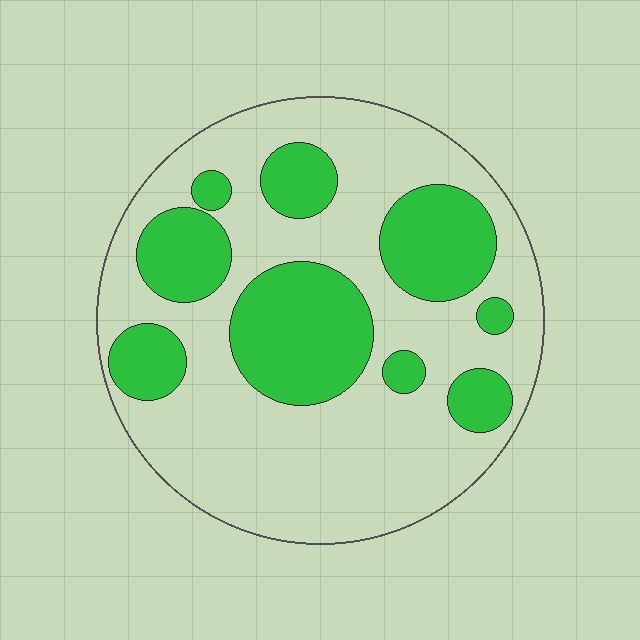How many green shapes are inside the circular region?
9.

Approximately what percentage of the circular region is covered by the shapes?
Approximately 35%.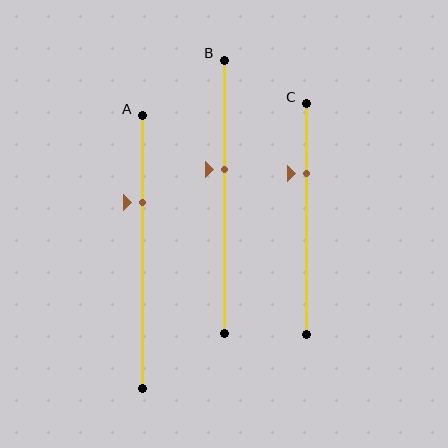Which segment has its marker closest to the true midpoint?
Segment B has its marker closest to the true midpoint.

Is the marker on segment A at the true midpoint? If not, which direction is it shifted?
No, the marker on segment A is shifted upward by about 18% of the segment length.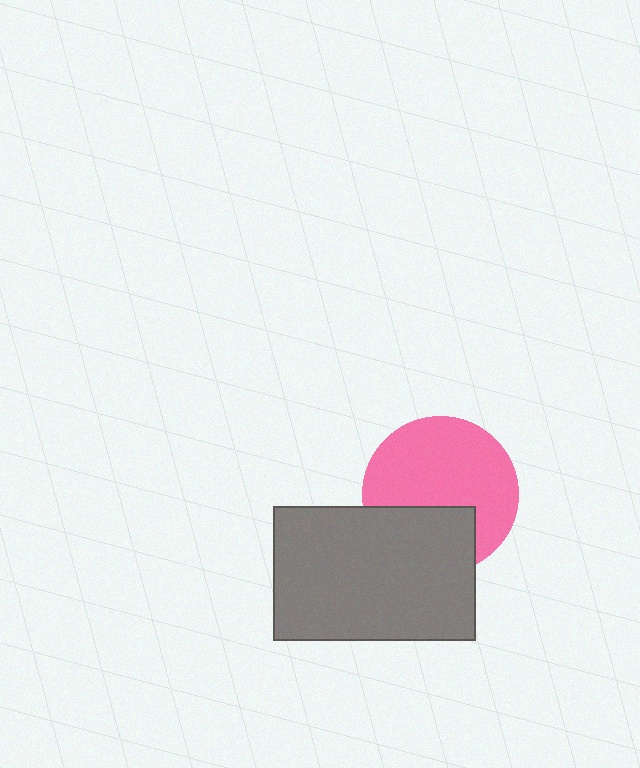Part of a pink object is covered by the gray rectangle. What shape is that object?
It is a circle.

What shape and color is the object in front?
The object in front is a gray rectangle.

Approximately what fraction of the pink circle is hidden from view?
Roughly 32% of the pink circle is hidden behind the gray rectangle.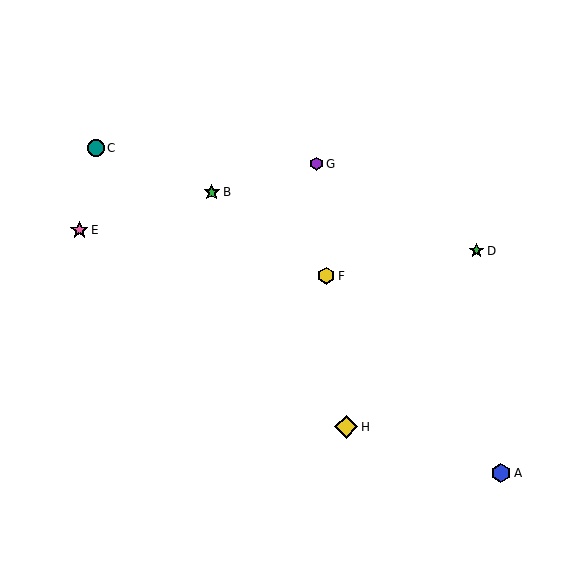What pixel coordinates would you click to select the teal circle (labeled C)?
Click at (96, 148) to select the teal circle C.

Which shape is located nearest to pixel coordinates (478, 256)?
The green star (labeled D) at (477, 251) is nearest to that location.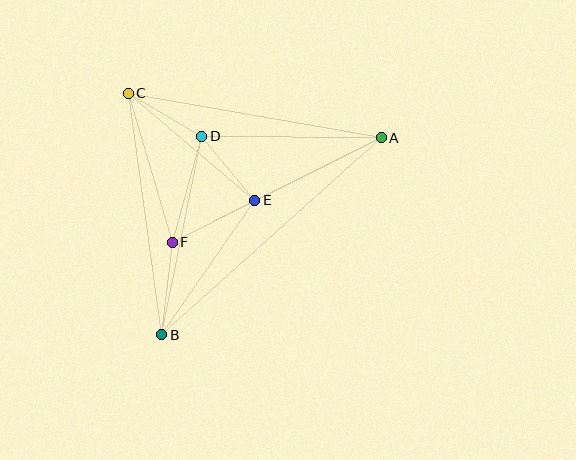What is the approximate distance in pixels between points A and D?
The distance between A and D is approximately 179 pixels.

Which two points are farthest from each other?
Points A and B are farthest from each other.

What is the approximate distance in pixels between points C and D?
The distance between C and D is approximately 85 pixels.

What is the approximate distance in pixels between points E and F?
The distance between E and F is approximately 92 pixels.